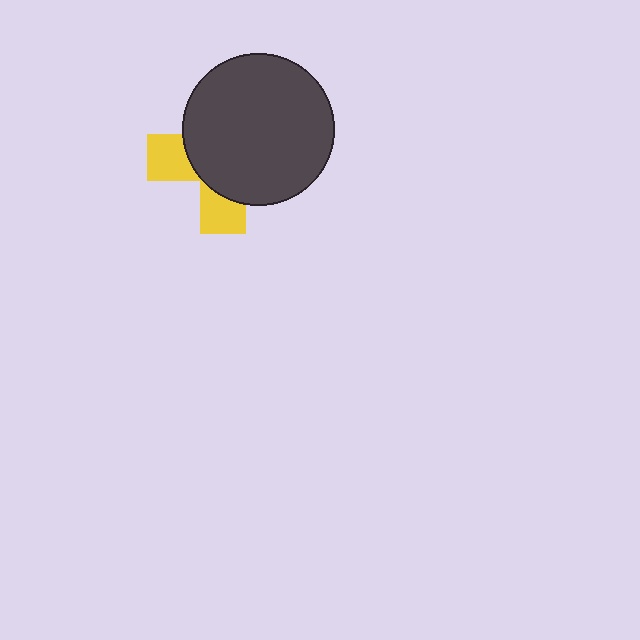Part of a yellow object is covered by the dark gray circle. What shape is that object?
It is a cross.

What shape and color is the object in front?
The object in front is a dark gray circle.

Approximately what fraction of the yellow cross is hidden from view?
Roughly 69% of the yellow cross is hidden behind the dark gray circle.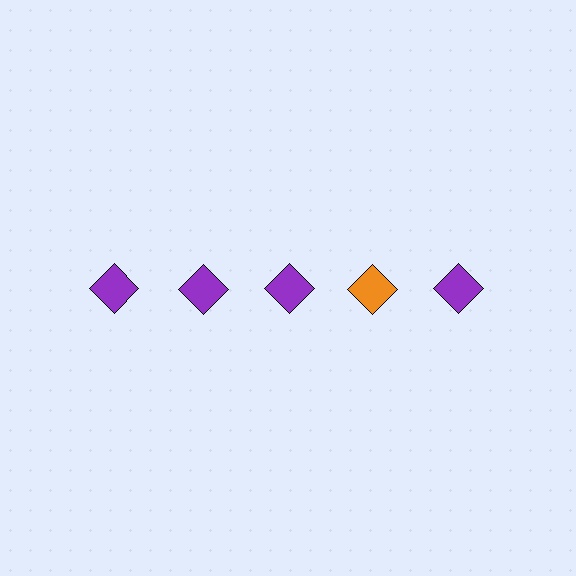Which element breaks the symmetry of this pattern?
The orange diamond in the top row, second from right column breaks the symmetry. All other shapes are purple diamonds.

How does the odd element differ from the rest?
It has a different color: orange instead of purple.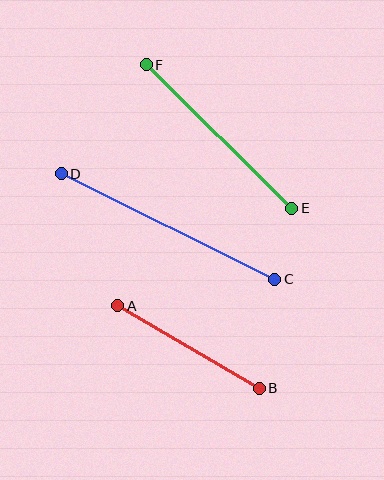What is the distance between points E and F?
The distance is approximately 204 pixels.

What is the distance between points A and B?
The distance is approximately 164 pixels.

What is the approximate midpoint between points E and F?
The midpoint is at approximately (219, 137) pixels.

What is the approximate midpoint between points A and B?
The midpoint is at approximately (188, 347) pixels.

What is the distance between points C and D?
The distance is approximately 238 pixels.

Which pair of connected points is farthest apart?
Points C and D are farthest apart.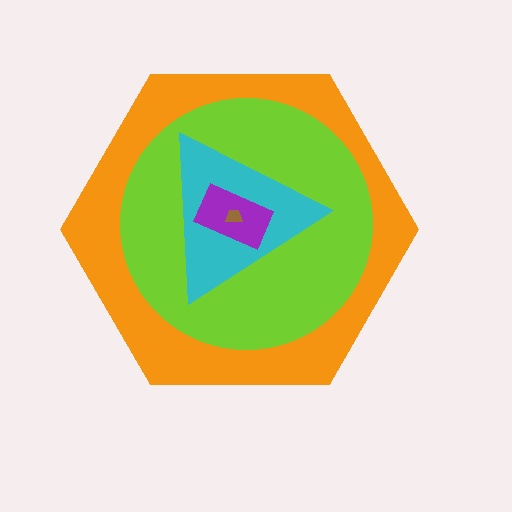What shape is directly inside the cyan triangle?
The purple rectangle.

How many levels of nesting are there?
5.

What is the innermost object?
The brown trapezoid.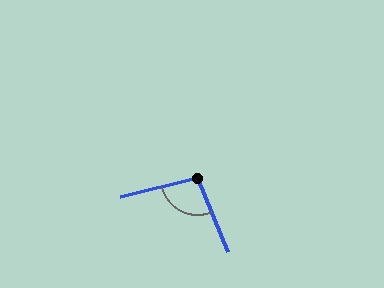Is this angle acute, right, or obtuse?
It is obtuse.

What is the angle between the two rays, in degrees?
Approximately 99 degrees.